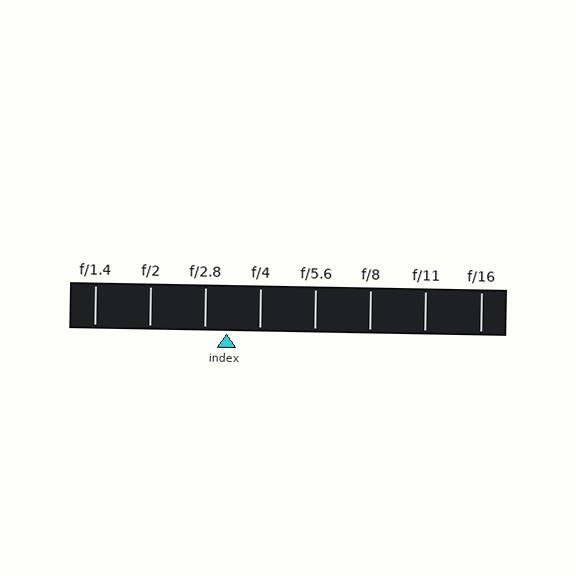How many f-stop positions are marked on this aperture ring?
There are 8 f-stop positions marked.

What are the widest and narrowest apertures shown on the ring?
The widest aperture shown is f/1.4 and the narrowest is f/16.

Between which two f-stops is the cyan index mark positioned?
The index mark is between f/2.8 and f/4.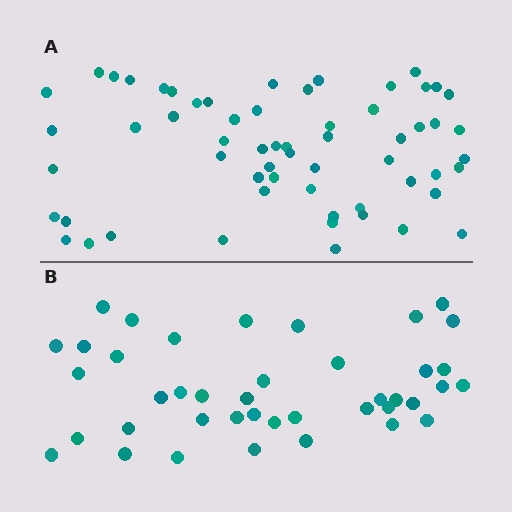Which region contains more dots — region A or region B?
Region A (the top region) has more dots.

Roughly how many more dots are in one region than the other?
Region A has approximately 20 more dots than region B.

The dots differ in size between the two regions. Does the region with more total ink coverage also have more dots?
No. Region B has more total ink coverage because its dots are larger, but region A actually contains more individual dots. Total area can be misleading — the number of items is what matters here.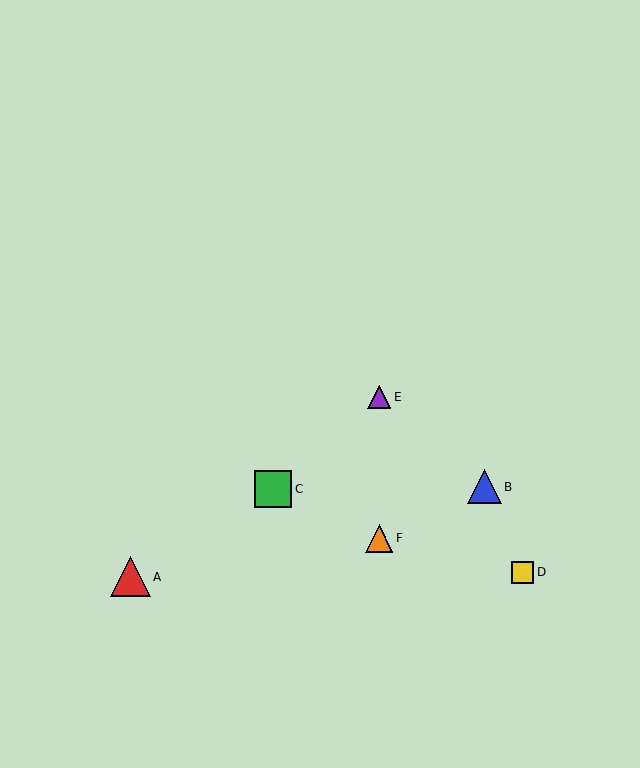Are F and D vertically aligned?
No, F is at x≈379 and D is at x≈522.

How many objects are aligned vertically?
2 objects (E, F) are aligned vertically.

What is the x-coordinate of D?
Object D is at x≈522.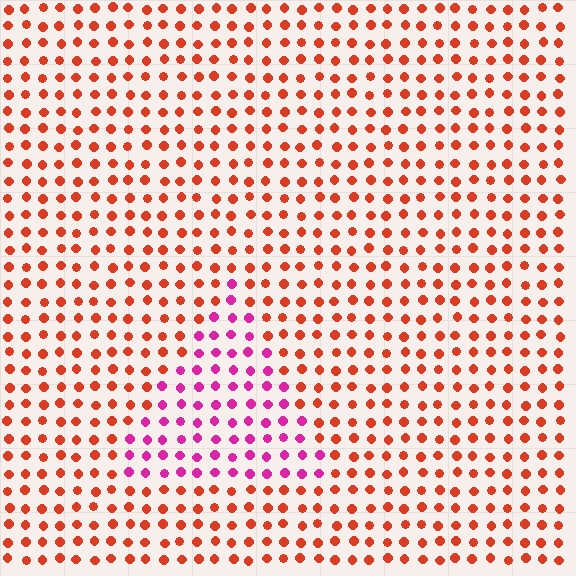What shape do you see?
I see a triangle.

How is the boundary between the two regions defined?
The boundary is defined purely by a slight shift in hue (about 51 degrees). Spacing, size, and orientation are identical on both sides.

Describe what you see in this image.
The image is filled with small red elements in a uniform arrangement. A triangle-shaped region is visible where the elements are tinted to a slightly different hue, forming a subtle color boundary.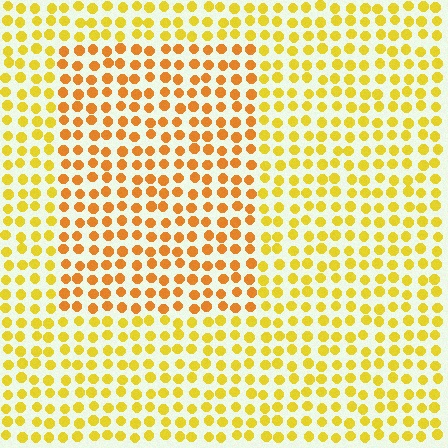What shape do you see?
I see a rectangle.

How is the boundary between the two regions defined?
The boundary is defined purely by a slight shift in hue (about 25 degrees). Spacing, size, and orientation are identical on both sides.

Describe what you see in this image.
The image is filled with small yellow elements in a uniform arrangement. A rectangle-shaped region is visible where the elements are tinted to a slightly different hue, forming a subtle color boundary.